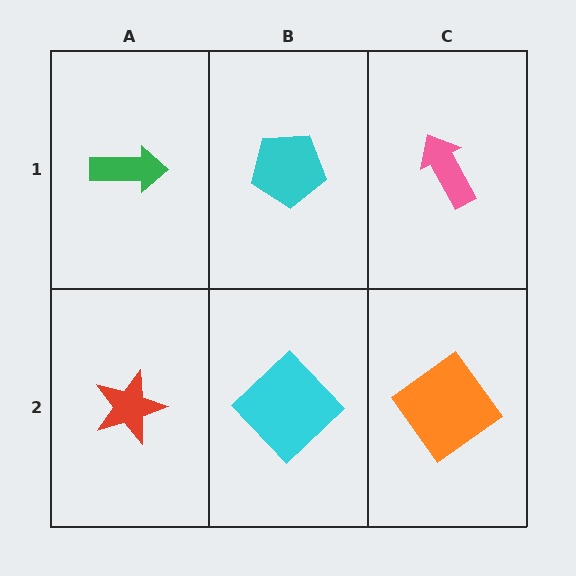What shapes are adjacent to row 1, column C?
An orange diamond (row 2, column C), a cyan pentagon (row 1, column B).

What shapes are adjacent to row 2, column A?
A green arrow (row 1, column A), a cyan diamond (row 2, column B).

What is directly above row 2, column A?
A green arrow.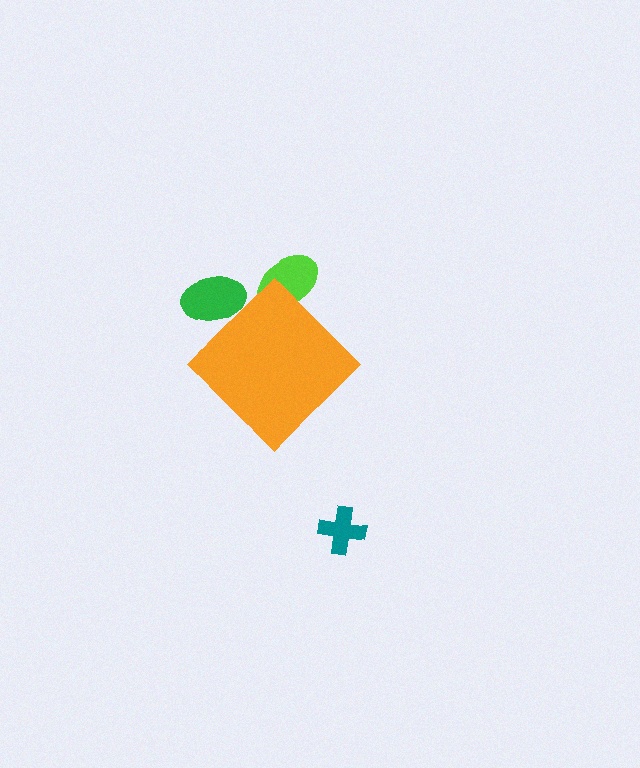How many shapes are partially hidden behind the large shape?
2 shapes are partially hidden.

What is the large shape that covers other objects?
An orange diamond.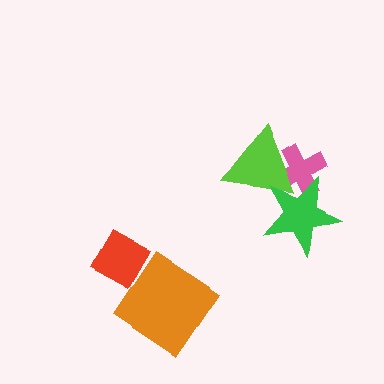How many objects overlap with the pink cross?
2 objects overlap with the pink cross.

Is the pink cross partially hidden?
Yes, it is partially covered by another shape.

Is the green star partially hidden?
No, no other shape covers it.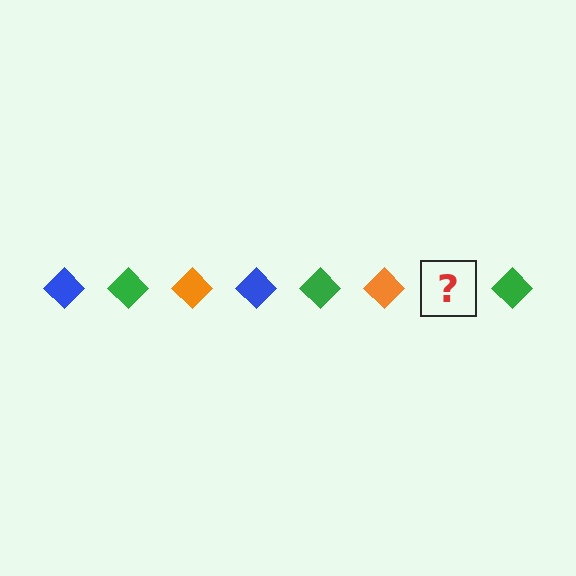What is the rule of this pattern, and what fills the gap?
The rule is that the pattern cycles through blue, green, orange diamonds. The gap should be filled with a blue diamond.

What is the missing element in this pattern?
The missing element is a blue diamond.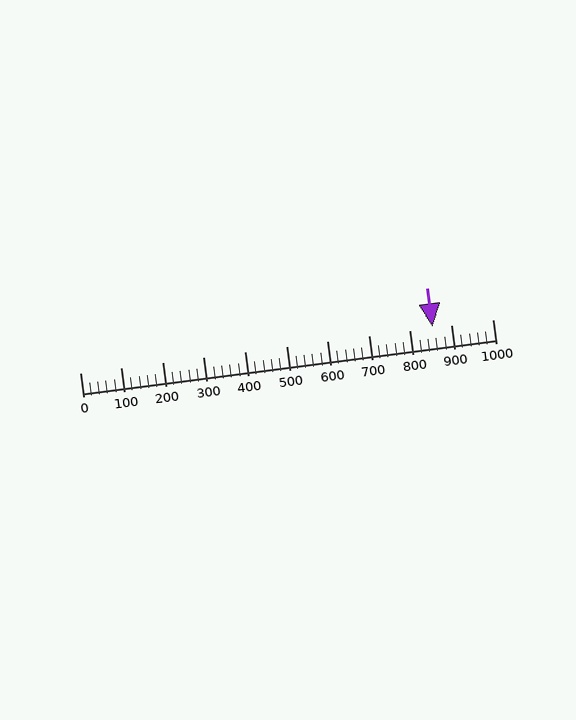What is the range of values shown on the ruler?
The ruler shows values from 0 to 1000.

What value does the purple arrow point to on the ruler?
The purple arrow points to approximately 854.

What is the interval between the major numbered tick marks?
The major tick marks are spaced 100 units apart.